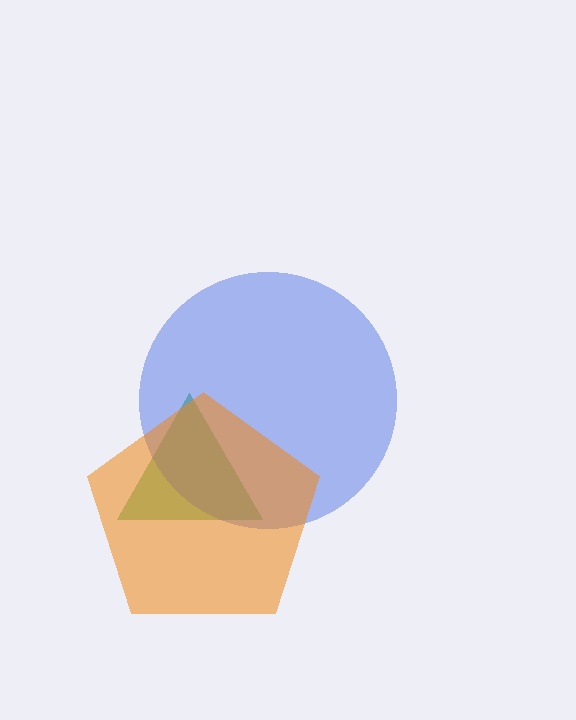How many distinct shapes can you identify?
There are 3 distinct shapes: a green triangle, a blue circle, an orange pentagon.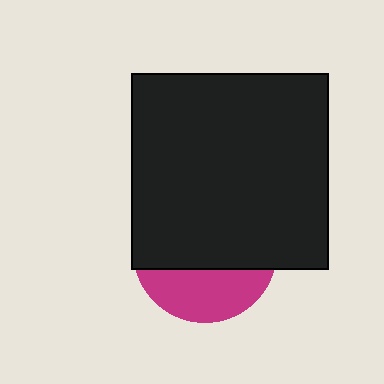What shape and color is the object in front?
The object in front is a black square.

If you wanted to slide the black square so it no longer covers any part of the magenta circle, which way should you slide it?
Slide it up — that is the most direct way to separate the two shapes.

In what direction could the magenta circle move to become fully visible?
The magenta circle could move down. That would shift it out from behind the black square entirely.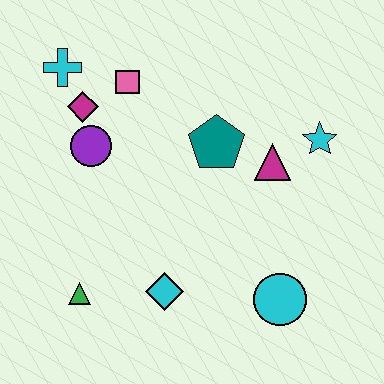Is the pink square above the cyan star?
Yes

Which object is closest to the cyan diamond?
The green triangle is closest to the cyan diamond.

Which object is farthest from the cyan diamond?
The cyan cross is farthest from the cyan diamond.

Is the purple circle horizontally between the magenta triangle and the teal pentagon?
No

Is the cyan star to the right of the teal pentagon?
Yes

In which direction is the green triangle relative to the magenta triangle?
The green triangle is to the left of the magenta triangle.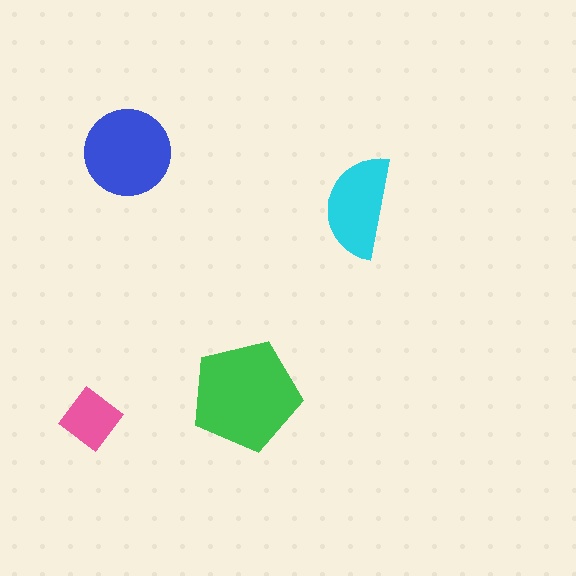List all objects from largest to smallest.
The green pentagon, the blue circle, the cyan semicircle, the pink diamond.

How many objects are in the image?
There are 4 objects in the image.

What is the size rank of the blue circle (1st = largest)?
2nd.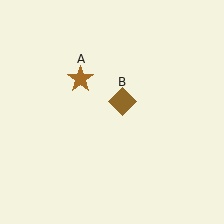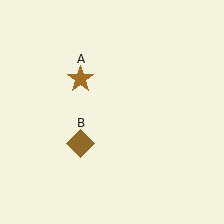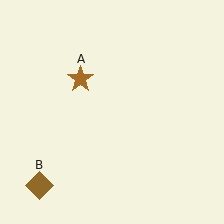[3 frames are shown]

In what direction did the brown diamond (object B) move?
The brown diamond (object B) moved down and to the left.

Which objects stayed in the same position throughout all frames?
Brown star (object A) remained stationary.